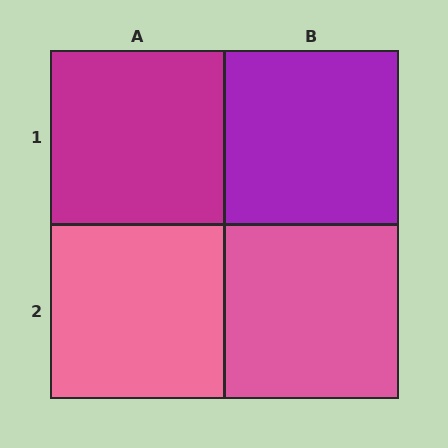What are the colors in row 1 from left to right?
Magenta, purple.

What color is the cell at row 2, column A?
Pink.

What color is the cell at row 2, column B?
Pink.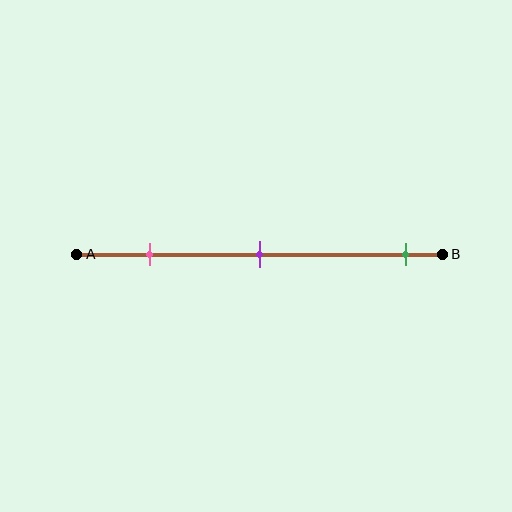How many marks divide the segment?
There are 3 marks dividing the segment.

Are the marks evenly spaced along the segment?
No, the marks are not evenly spaced.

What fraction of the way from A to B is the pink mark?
The pink mark is approximately 20% (0.2) of the way from A to B.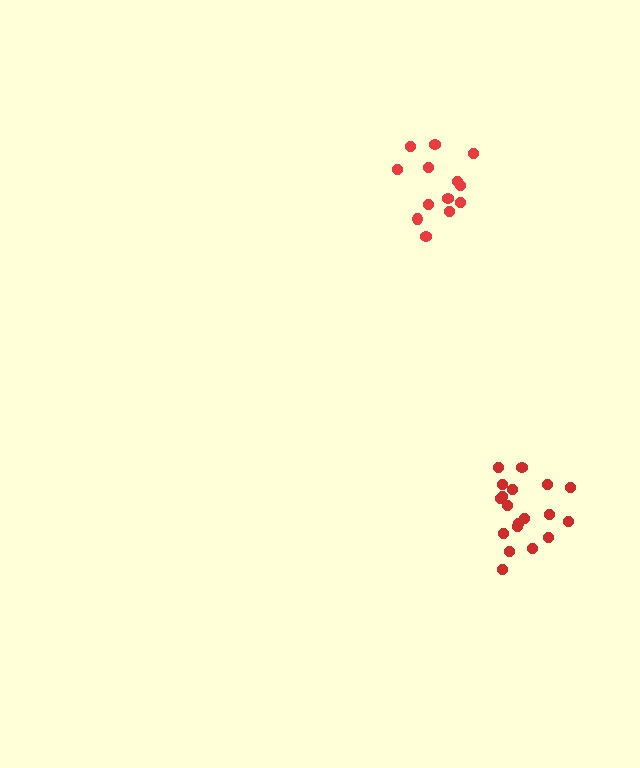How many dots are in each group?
Group 1: 19 dots, Group 2: 13 dots (32 total).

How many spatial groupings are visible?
There are 2 spatial groupings.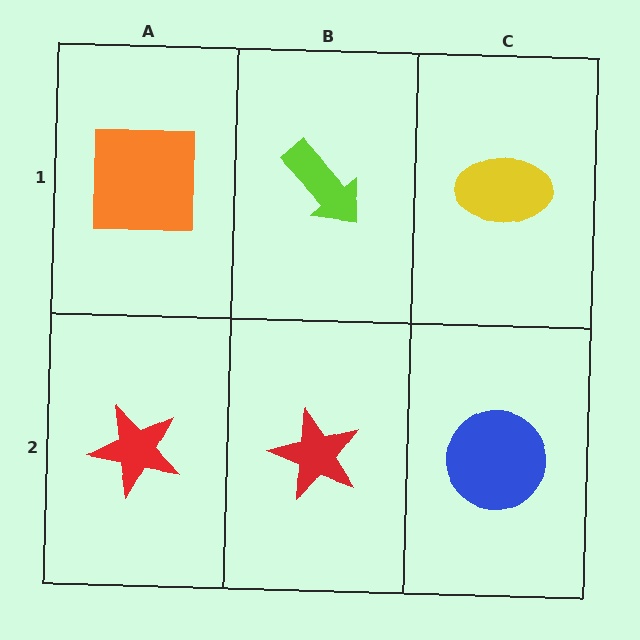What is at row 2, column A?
A red star.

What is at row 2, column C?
A blue circle.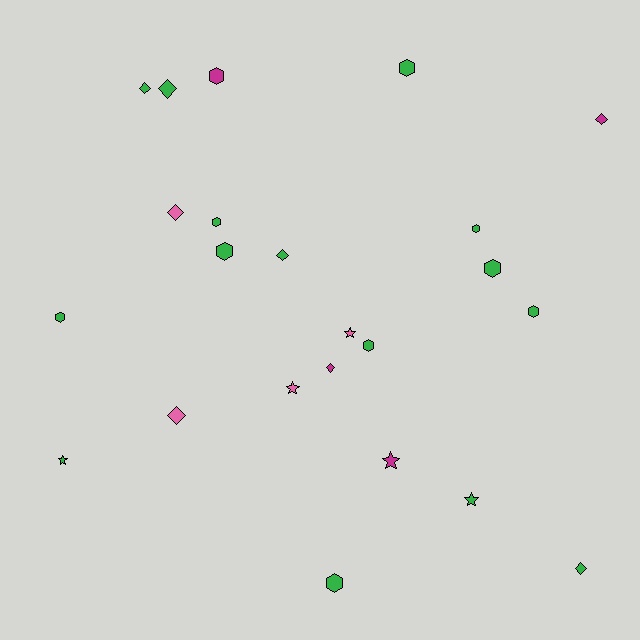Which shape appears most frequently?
Hexagon, with 10 objects.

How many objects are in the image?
There are 23 objects.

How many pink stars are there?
There are 2 pink stars.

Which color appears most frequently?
Green, with 15 objects.